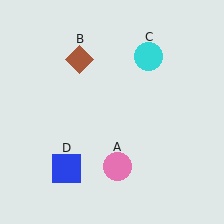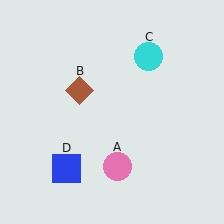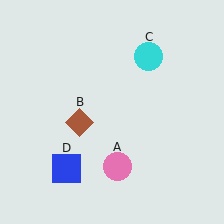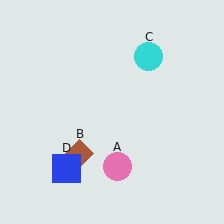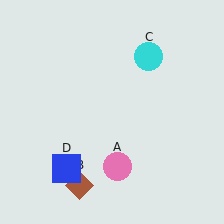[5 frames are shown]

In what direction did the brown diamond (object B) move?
The brown diamond (object B) moved down.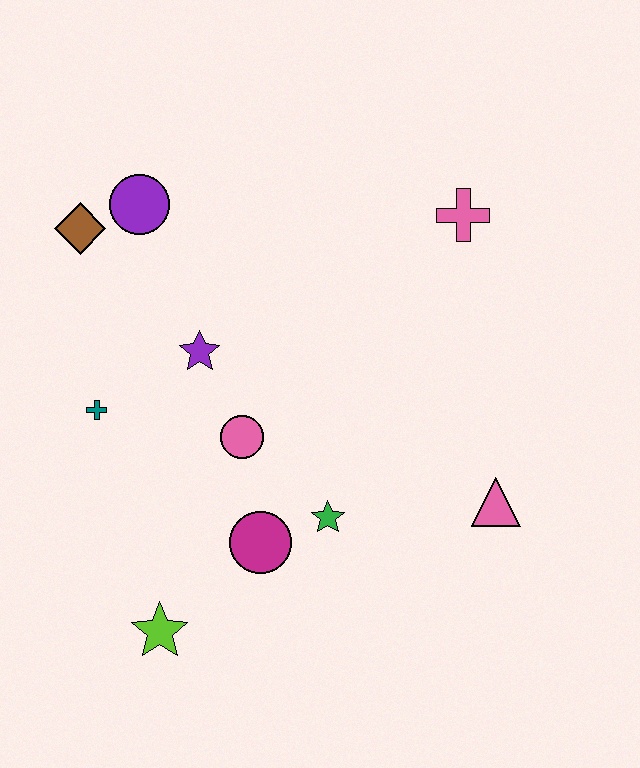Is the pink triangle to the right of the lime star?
Yes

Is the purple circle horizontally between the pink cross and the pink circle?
No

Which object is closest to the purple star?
The pink circle is closest to the purple star.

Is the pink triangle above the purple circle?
No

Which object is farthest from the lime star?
The pink cross is farthest from the lime star.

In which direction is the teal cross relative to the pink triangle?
The teal cross is to the left of the pink triangle.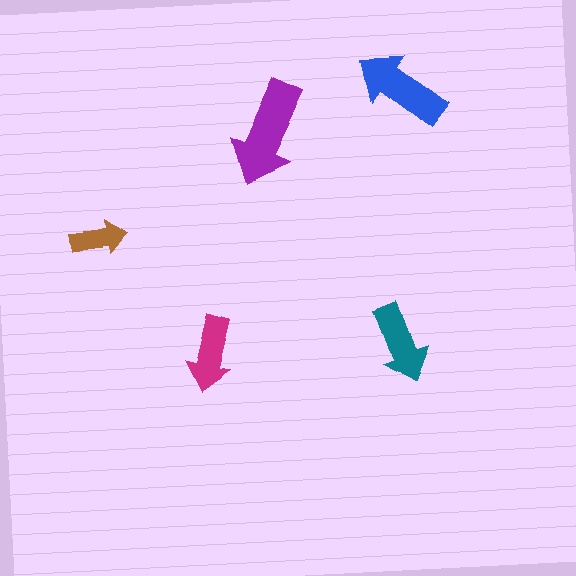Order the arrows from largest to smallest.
the purple one, the blue one, the teal one, the magenta one, the brown one.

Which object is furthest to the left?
The brown arrow is leftmost.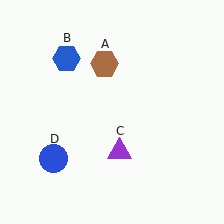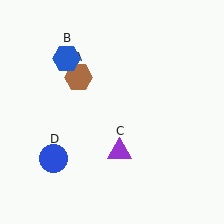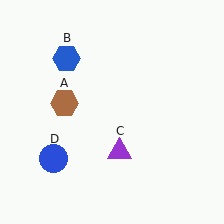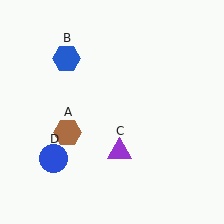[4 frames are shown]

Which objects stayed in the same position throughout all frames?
Blue hexagon (object B) and purple triangle (object C) and blue circle (object D) remained stationary.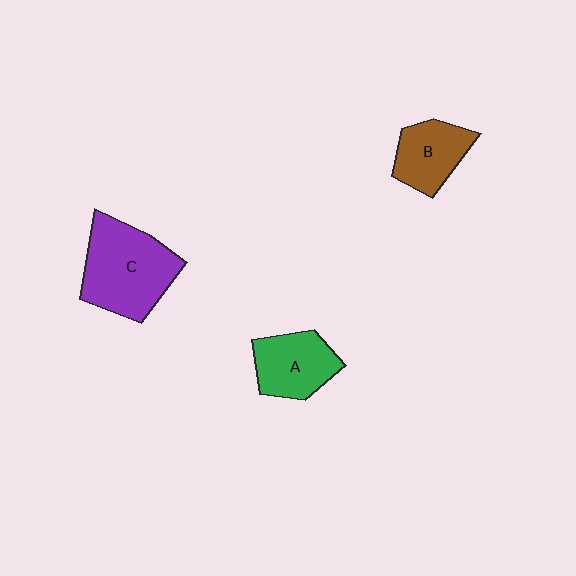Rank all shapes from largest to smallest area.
From largest to smallest: C (purple), A (green), B (brown).